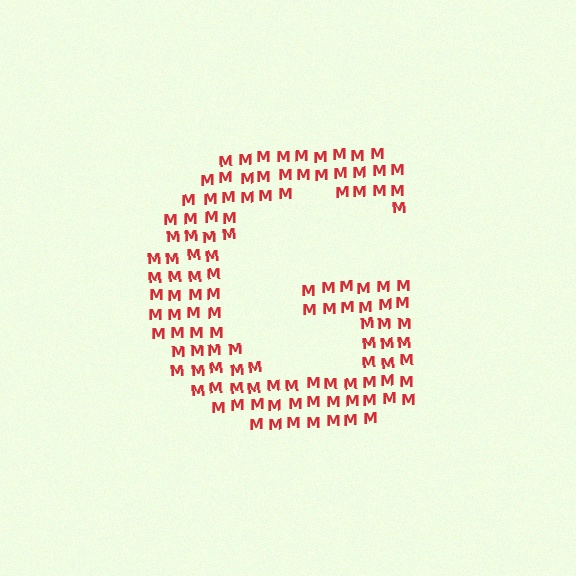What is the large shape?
The large shape is the letter G.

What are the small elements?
The small elements are letter M's.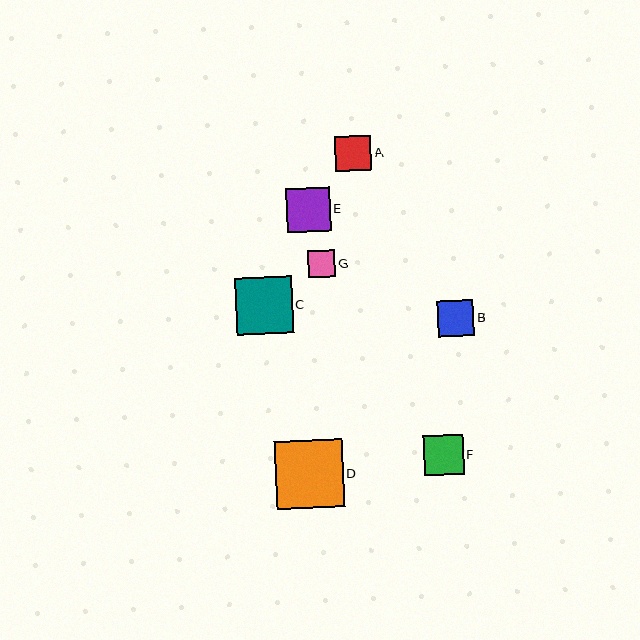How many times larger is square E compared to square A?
Square E is approximately 1.2 times the size of square A.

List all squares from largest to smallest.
From largest to smallest: D, C, E, F, B, A, G.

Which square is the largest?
Square D is the largest with a size of approximately 68 pixels.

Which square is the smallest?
Square G is the smallest with a size of approximately 27 pixels.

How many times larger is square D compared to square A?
Square D is approximately 1.9 times the size of square A.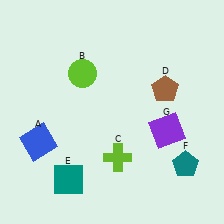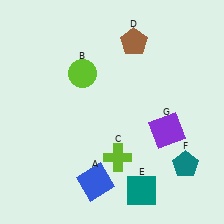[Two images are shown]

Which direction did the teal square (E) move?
The teal square (E) moved right.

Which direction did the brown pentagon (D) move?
The brown pentagon (D) moved up.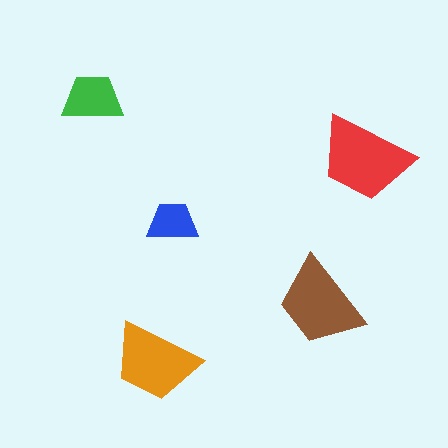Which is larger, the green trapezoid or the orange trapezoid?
The orange one.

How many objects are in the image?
There are 5 objects in the image.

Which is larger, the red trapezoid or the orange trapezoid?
The red one.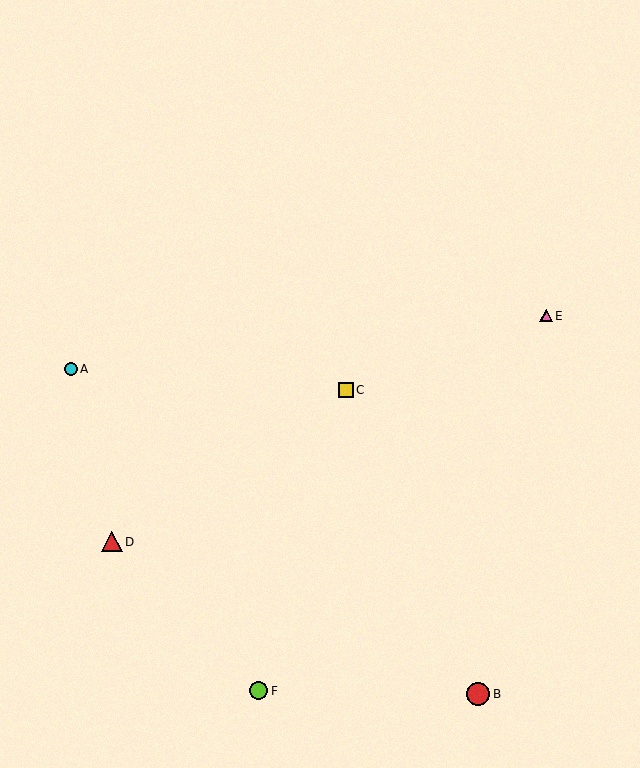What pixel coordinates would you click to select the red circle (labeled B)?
Click at (478, 694) to select the red circle B.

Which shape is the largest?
The red circle (labeled B) is the largest.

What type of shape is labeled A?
Shape A is a cyan circle.